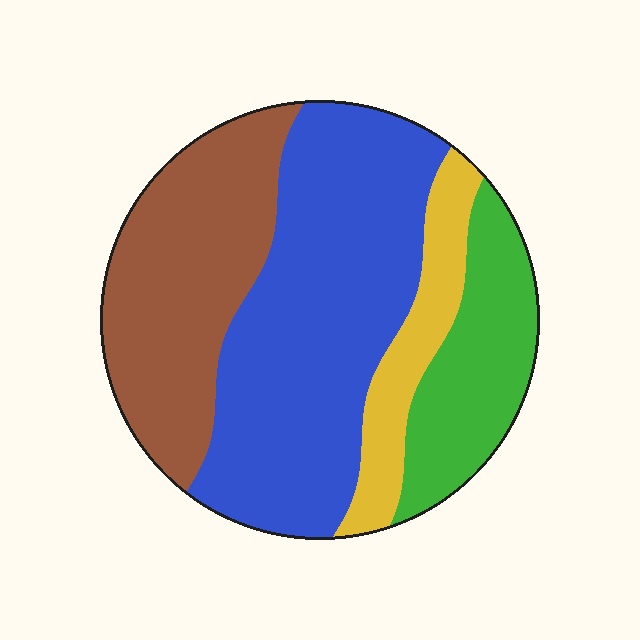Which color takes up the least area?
Yellow, at roughly 10%.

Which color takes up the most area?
Blue, at roughly 45%.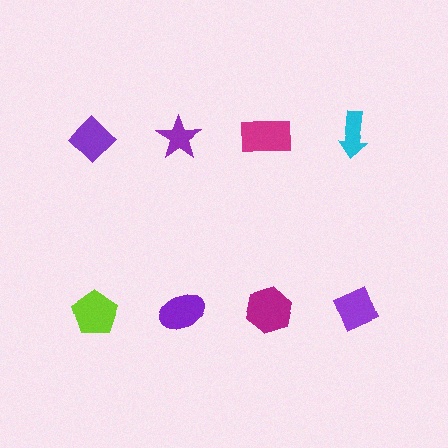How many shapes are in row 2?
4 shapes.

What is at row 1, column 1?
A purple diamond.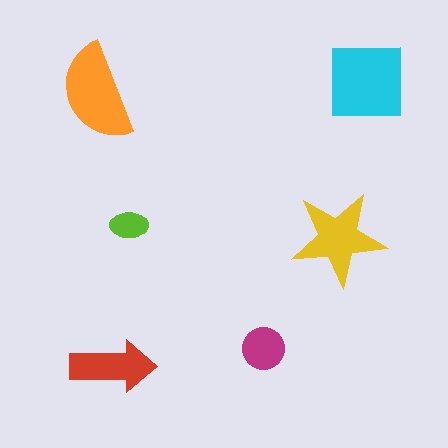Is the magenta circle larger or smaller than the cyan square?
Smaller.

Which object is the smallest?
The lime ellipse.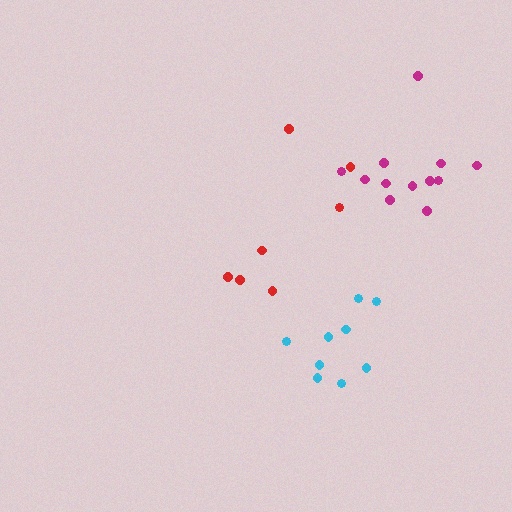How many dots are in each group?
Group 1: 7 dots, Group 2: 9 dots, Group 3: 12 dots (28 total).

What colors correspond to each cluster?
The clusters are colored: red, cyan, magenta.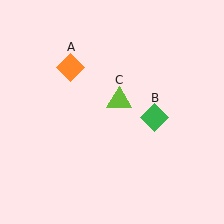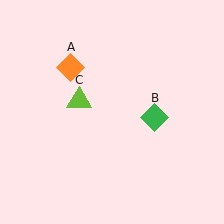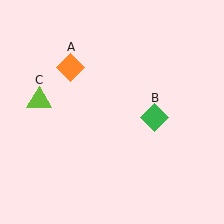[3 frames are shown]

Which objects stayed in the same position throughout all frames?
Orange diamond (object A) and green diamond (object B) remained stationary.